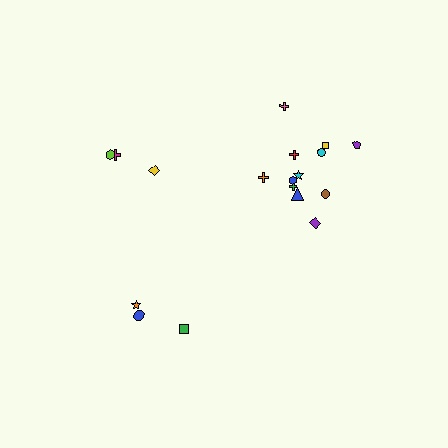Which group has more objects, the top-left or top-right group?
The top-right group.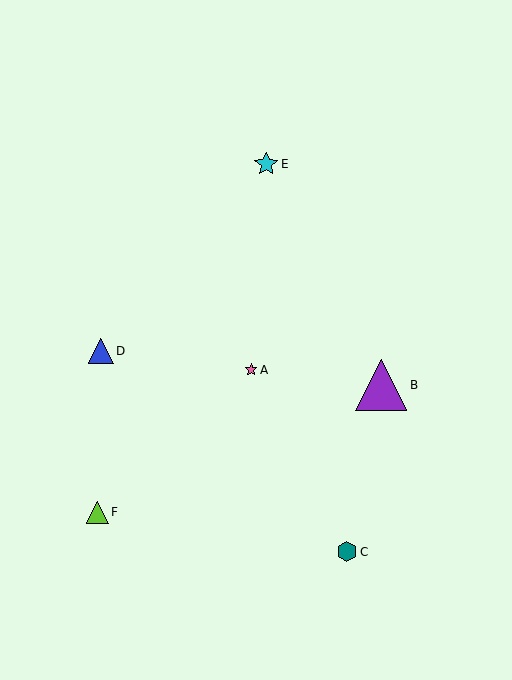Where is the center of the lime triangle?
The center of the lime triangle is at (97, 512).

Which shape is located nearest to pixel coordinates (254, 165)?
The cyan star (labeled E) at (266, 164) is nearest to that location.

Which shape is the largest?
The purple triangle (labeled B) is the largest.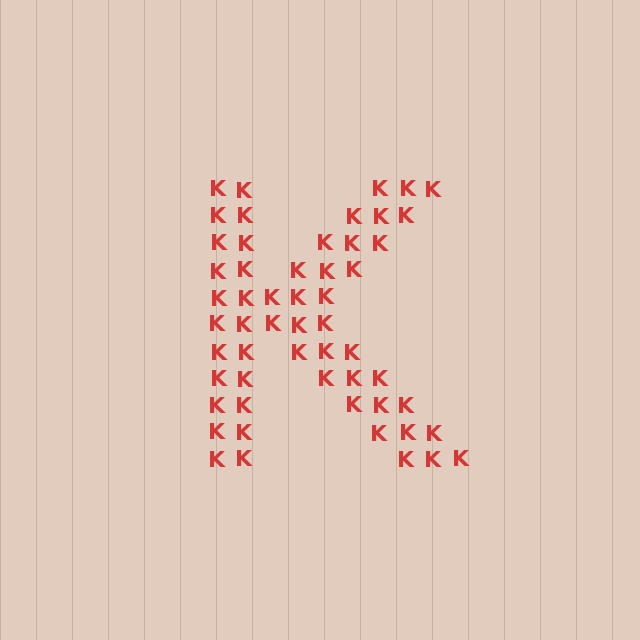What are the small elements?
The small elements are letter K's.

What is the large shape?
The large shape is the letter K.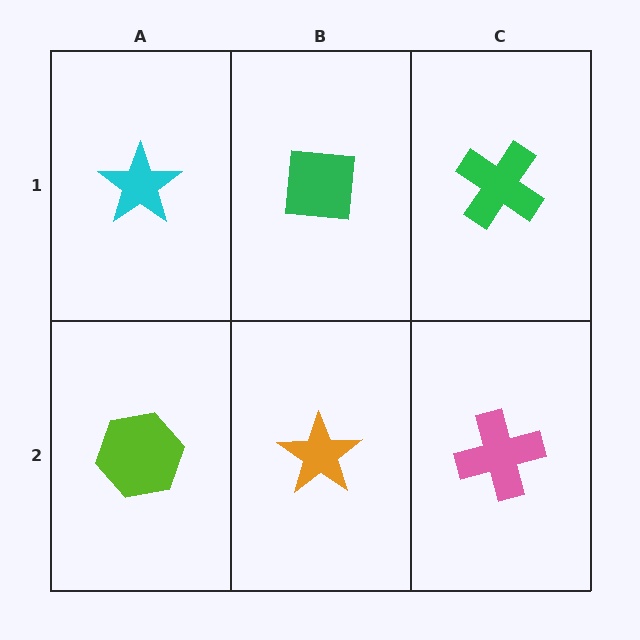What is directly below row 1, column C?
A pink cross.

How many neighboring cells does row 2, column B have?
3.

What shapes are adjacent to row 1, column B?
An orange star (row 2, column B), a cyan star (row 1, column A), a green cross (row 1, column C).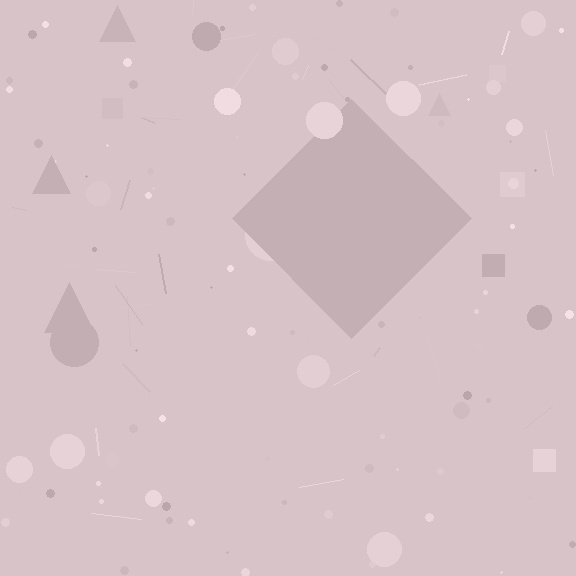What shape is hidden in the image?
A diamond is hidden in the image.